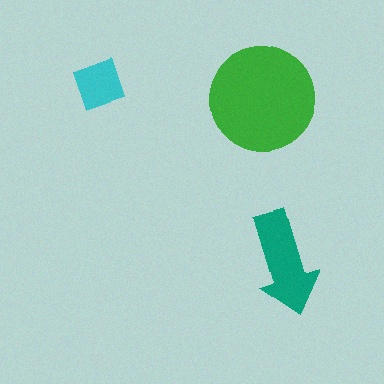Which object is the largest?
The green circle.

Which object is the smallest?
The cyan diamond.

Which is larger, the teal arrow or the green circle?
The green circle.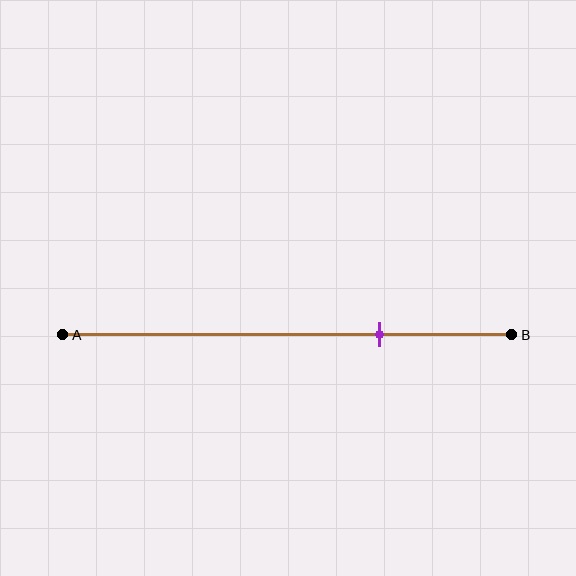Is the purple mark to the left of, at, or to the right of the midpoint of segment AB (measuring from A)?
The purple mark is to the right of the midpoint of segment AB.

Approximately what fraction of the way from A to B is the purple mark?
The purple mark is approximately 70% of the way from A to B.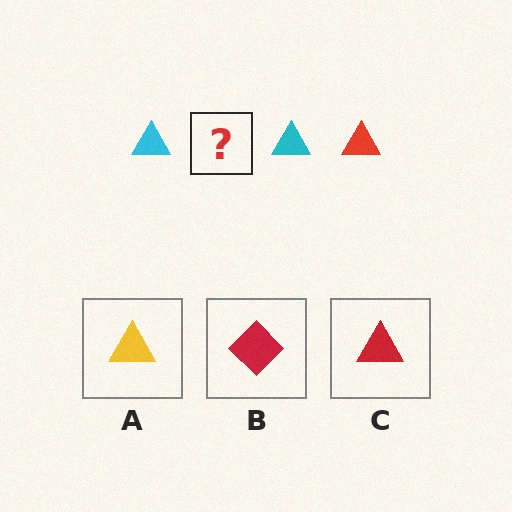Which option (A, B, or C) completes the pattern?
C.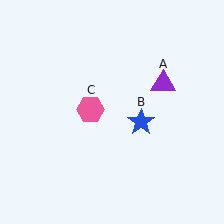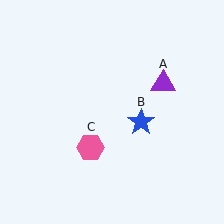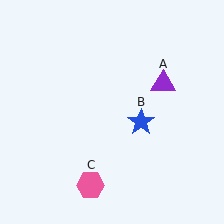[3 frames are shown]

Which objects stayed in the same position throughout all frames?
Purple triangle (object A) and blue star (object B) remained stationary.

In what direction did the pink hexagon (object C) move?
The pink hexagon (object C) moved down.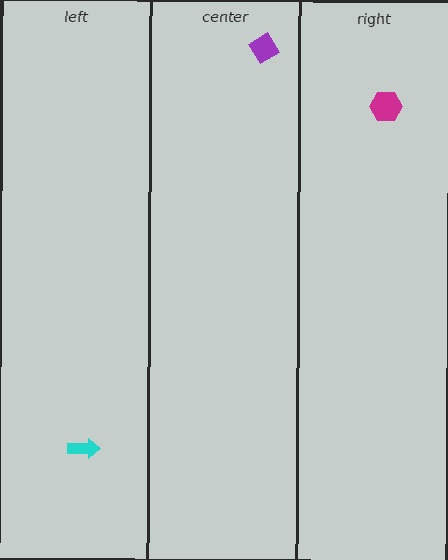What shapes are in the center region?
The purple diamond.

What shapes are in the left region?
The cyan arrow.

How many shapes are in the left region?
1.